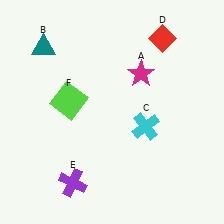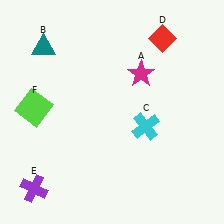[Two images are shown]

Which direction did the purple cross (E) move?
The purple cross (E) moved left.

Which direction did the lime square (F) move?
The lime square (F) moved left.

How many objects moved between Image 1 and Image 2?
2 objects moved between the two images.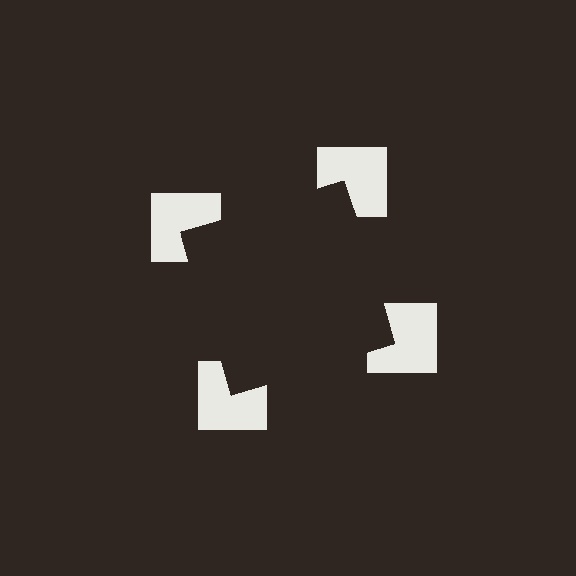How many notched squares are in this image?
There are 4 — one at each vertex of the illusory square.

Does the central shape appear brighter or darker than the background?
It typically appears slightly darker than the background, even though no actual brightness change is drawn.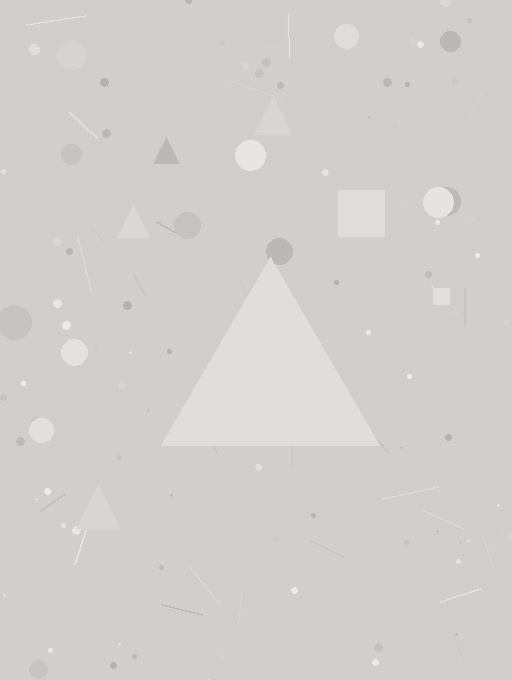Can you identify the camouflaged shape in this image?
The camouflaged shape is a triangle.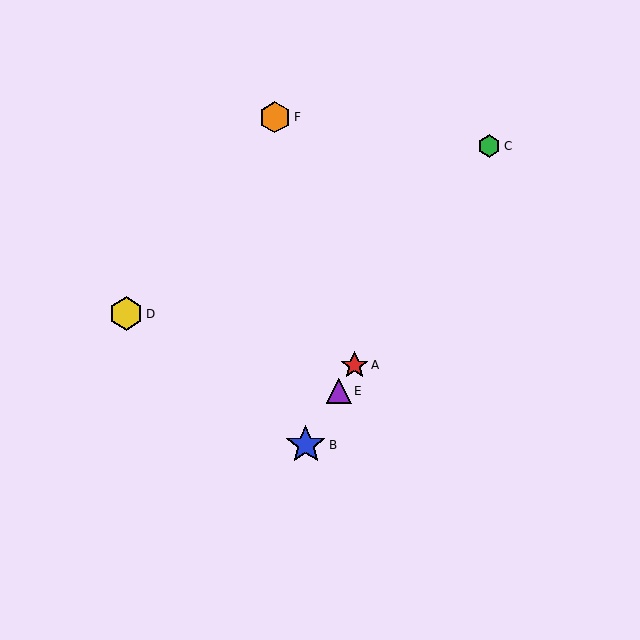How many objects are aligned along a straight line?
4 objects (A, B, C, E) are aligned along a straight line.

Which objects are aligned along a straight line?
Objects A, B, C, E are aligned along a straight line.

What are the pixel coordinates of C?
Object C is at (489, 146).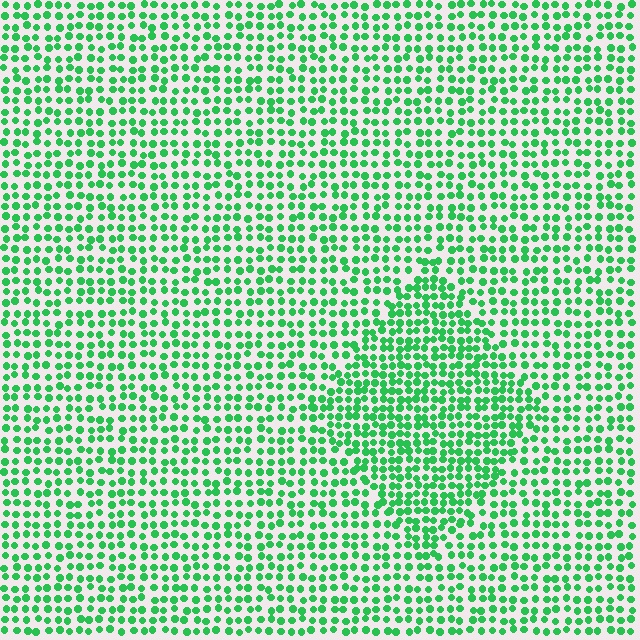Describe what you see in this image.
The image contains small green elements arranged at two different densities. A diamond-shaped region is visible where the elements are more densely packed than the surrounding area.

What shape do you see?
I see a diamond.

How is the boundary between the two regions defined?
The boundary is defined by a change in element density (approximately 1.5x ratio). All elements are the same color, size, and shape.